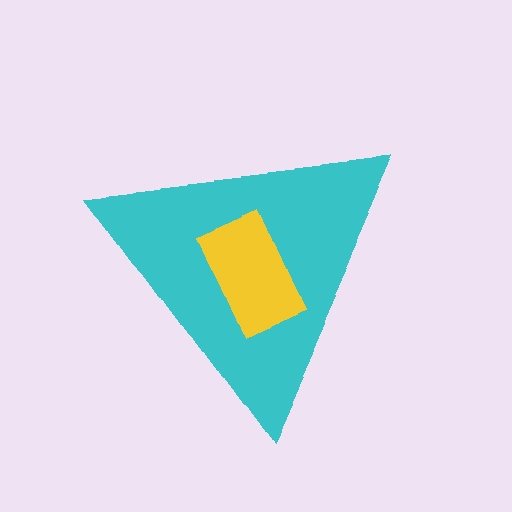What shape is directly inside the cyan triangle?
The yellow rectangle.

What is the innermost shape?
The yellow rectangle.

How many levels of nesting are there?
2.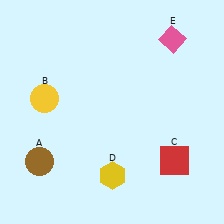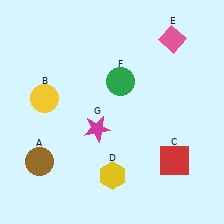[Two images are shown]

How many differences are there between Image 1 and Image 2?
There are 2 differences between the two images.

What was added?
A green circle (F), a magenta star (G) were added in Image 2.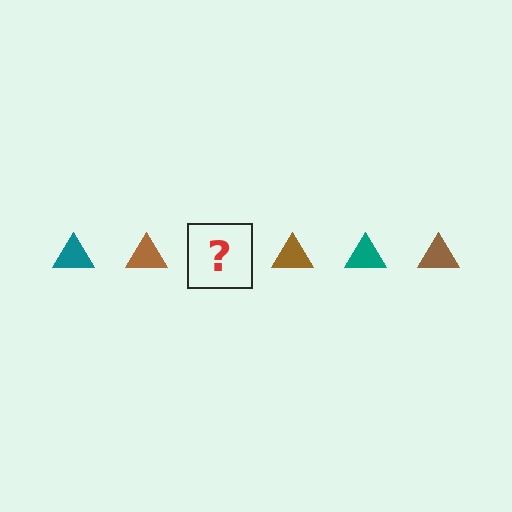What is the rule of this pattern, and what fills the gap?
The rule is that the pattern cycles through teal, brown triangles. The gap should be filled with a teal triangle.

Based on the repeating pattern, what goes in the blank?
The blank should be a teal triangle.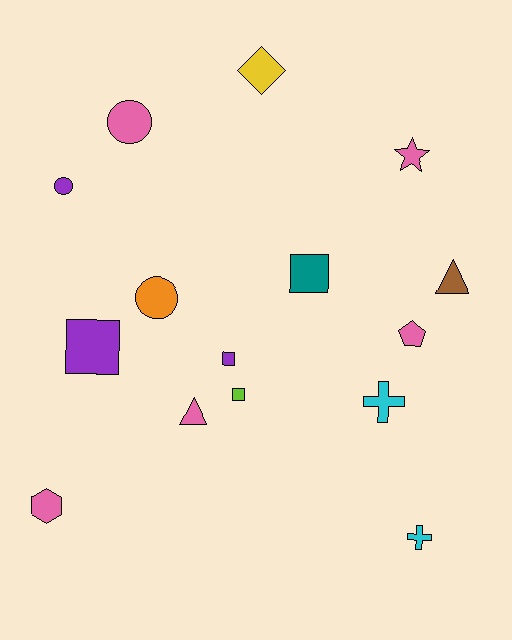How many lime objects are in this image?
There is 1 lime object.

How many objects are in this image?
There are 15 objects.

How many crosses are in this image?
There are 2 crosses.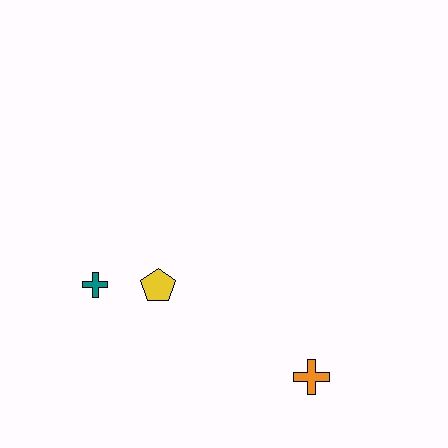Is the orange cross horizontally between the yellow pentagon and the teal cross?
No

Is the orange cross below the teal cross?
Yes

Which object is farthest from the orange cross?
The teal cross is farthest from the orange cross.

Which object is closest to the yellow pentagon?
The teal cross is closest to the yellow pentagon.